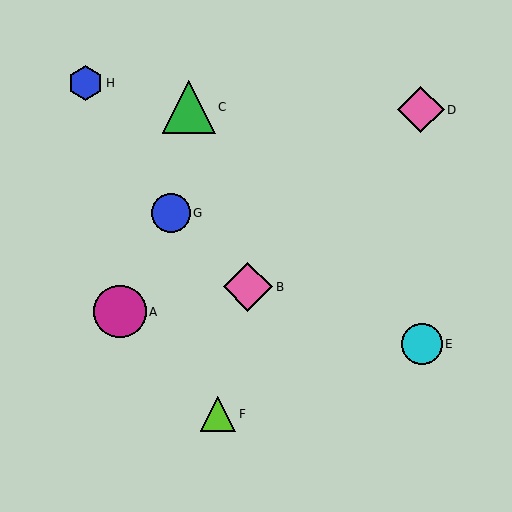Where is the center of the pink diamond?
The center of the pink diamond is at (248, 287).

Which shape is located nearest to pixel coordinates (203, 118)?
The green triangle (labeled C) at (189, 107) is nearest to that location.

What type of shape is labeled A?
Shape A is a magenta circle.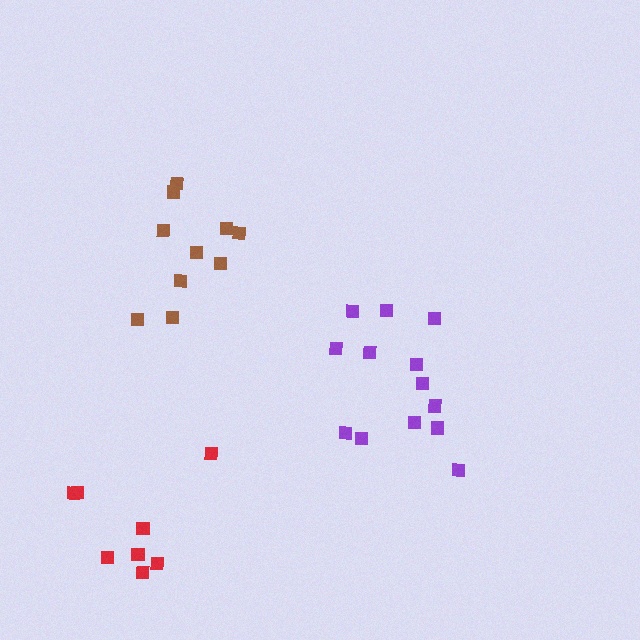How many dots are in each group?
Group 1: 10 dots, Group 2: 13 dots, Group 3: 8 dots (31 total).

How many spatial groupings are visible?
There are 3 spatial groupings.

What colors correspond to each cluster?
The clusters are colored: brown, purple, red.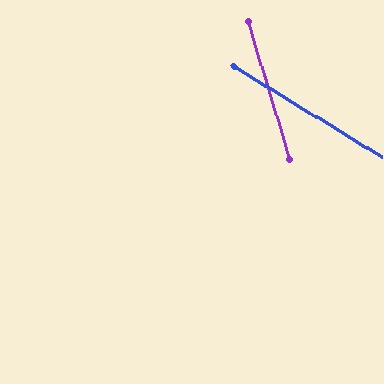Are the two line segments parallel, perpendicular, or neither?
Neither parallel nor perpendicular — they differ by about 42°.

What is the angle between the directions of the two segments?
Approximately 42 degrees.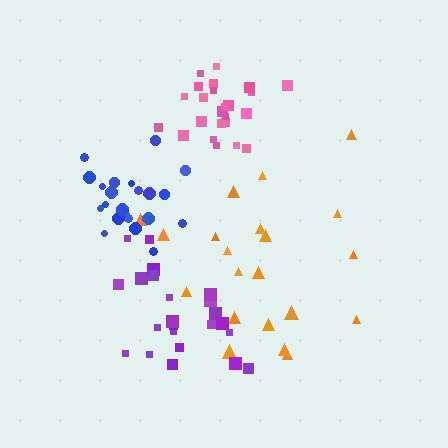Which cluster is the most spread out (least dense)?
Orange.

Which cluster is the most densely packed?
Pink.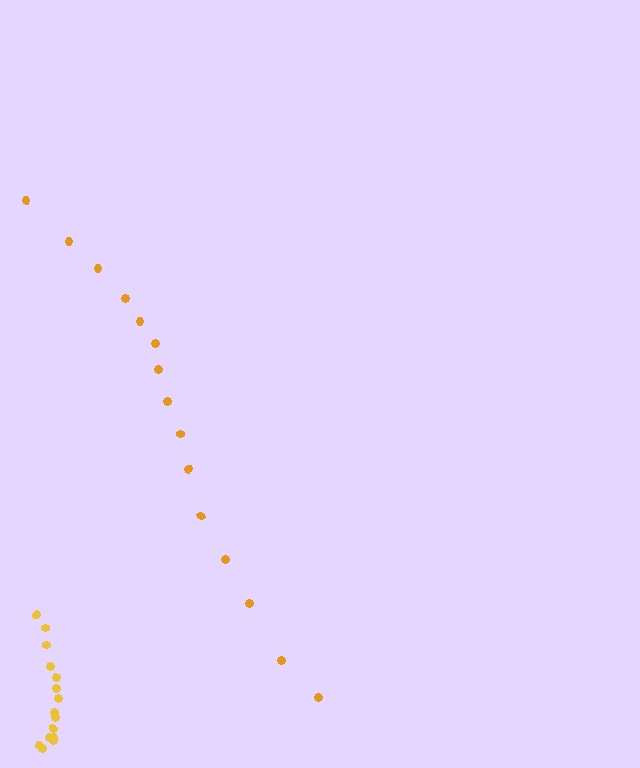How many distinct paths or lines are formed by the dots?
There are 2 distinct paths.